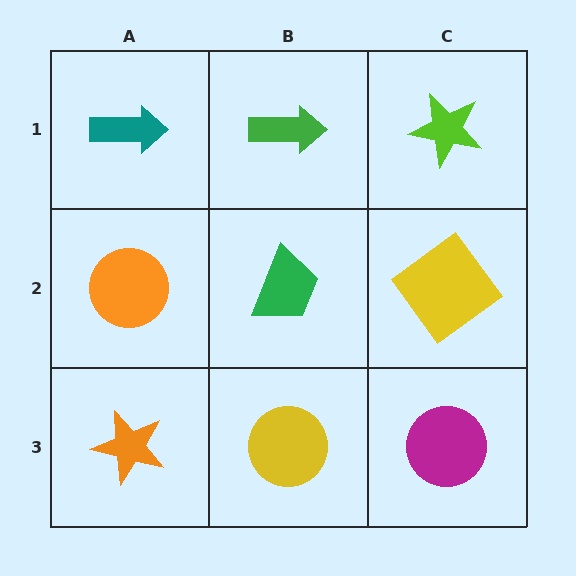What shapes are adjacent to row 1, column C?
A yellow diamond (row 2, column C), a green arrow (row 1, column B).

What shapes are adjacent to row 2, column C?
A lime star (row 1, column C), a magenta circle (row 3, column C), a green trapezoid (row 2, column B).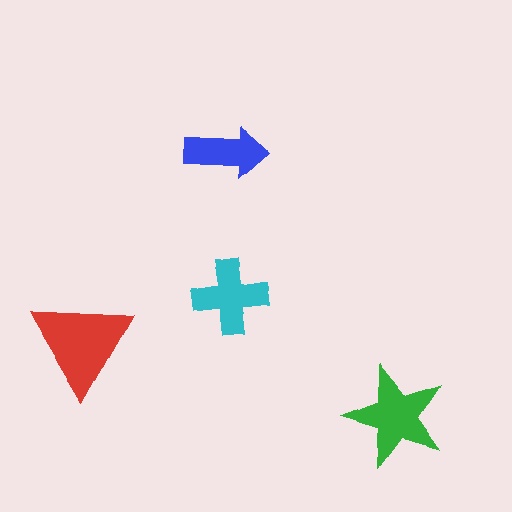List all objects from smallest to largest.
The blue arrow, the cyan cross, the green star, the red triangle.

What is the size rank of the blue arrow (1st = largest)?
4th.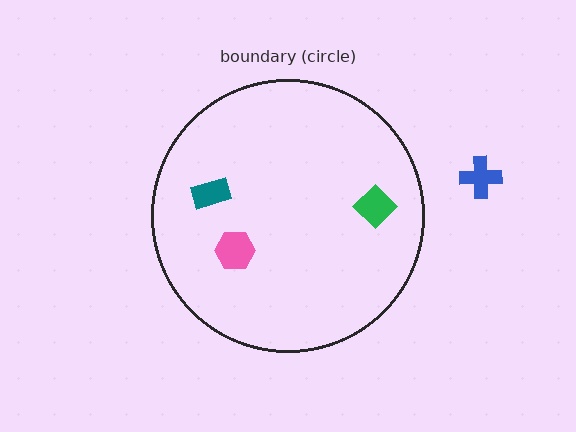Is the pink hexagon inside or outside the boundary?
Inside.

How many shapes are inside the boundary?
3 inside, 1 outside.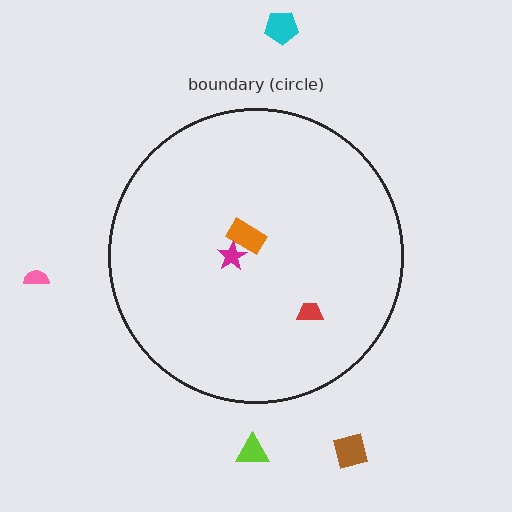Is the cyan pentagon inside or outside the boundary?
Outside.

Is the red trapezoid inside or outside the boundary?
Inside.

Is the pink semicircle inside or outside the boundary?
Outside.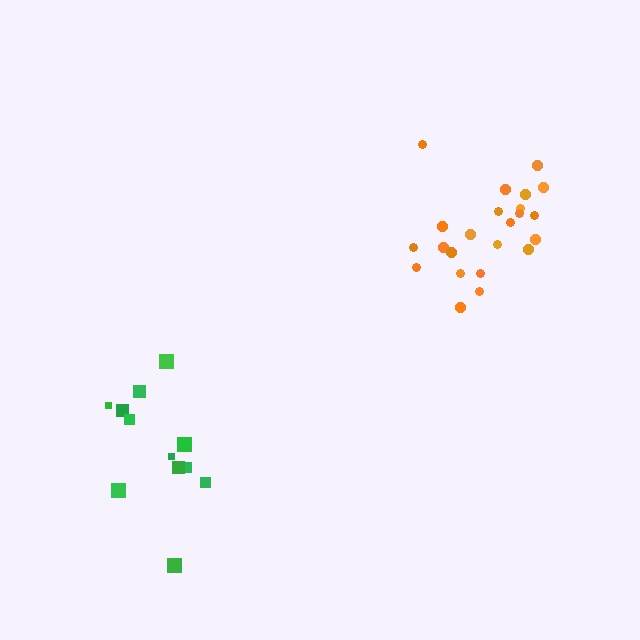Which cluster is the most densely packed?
Orange.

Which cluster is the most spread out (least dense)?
Green.